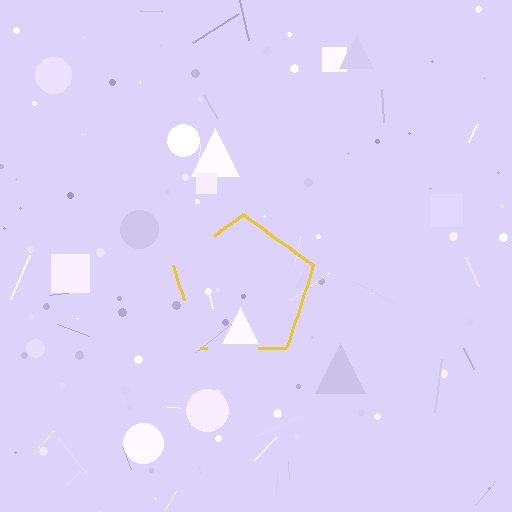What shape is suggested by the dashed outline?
The dashed outline suggests a pentagon.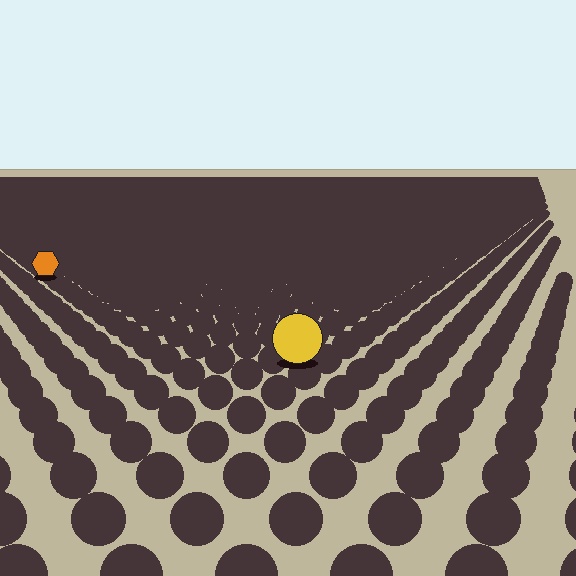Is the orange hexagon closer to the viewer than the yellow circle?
No. The yellow circle is closer — you can tell from the texture gradient: the ground texture is coarser near it.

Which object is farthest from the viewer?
The orange hexagon is farthest from the viewer. It appears smaller and the ground texture around it is denser.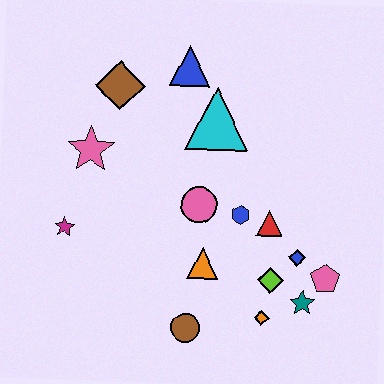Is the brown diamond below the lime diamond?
No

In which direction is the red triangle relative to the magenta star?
The red triangle is to the right of the magenta star.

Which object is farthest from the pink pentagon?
The brown diamond is farthest from the pink pentagon.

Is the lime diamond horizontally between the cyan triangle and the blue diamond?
Yes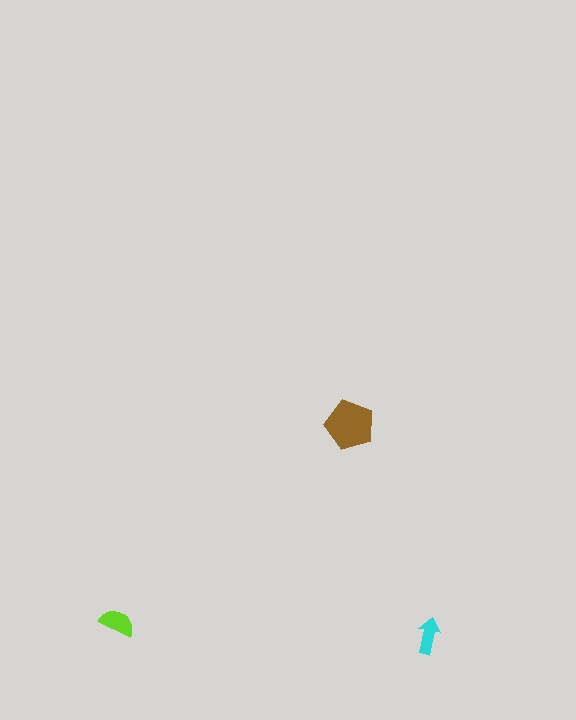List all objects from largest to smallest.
The brown pentagon, the lime semicircle, the cyan arrow.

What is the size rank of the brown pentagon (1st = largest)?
1st.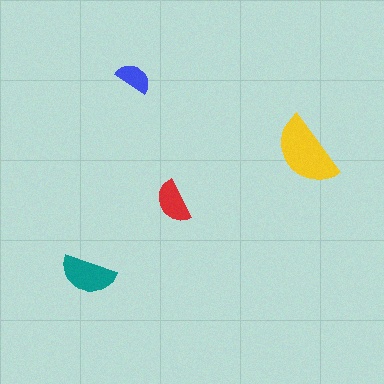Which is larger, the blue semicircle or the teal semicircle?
The teal one.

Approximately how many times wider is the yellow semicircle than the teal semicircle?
About 1.5 times wider.